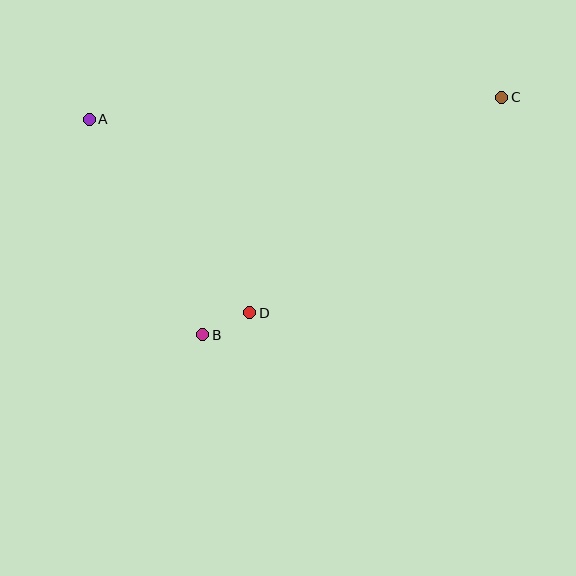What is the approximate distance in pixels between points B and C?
The distance between B and C is approximately 382 pixels.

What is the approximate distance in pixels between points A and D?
The distance between A and D is approximately 251 pixels.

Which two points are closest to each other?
Points B and D are closest to each other.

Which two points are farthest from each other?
Points A and C are farthest from each other.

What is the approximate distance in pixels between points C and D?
The distance between C and D is approximately 332 pixels.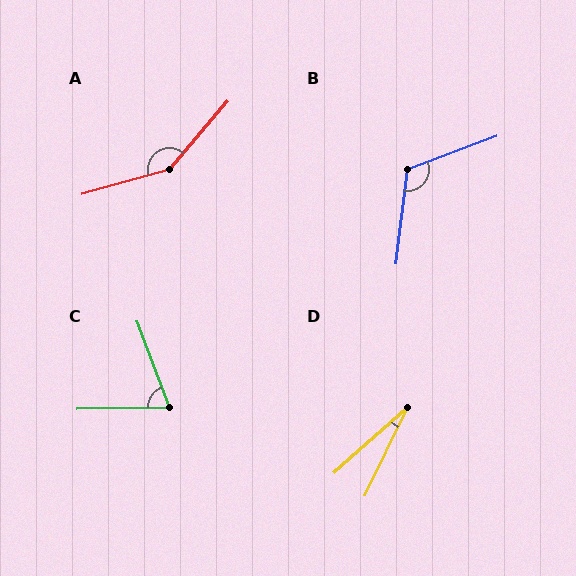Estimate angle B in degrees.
Approximately 117 degrees.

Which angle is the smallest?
D, at approximately 22 degrees.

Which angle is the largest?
A, at approximately 146 degrees.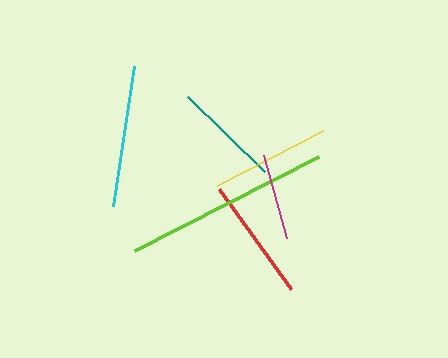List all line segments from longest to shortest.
From longest to shortest: lime, cyan, red, yellow, teal, magenta.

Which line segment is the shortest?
The magenta line is the shortest at approximately 86 pixels.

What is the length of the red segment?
The red segment is approximately 123 pixels long.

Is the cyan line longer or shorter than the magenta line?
The cyan line is longer than the magenta line.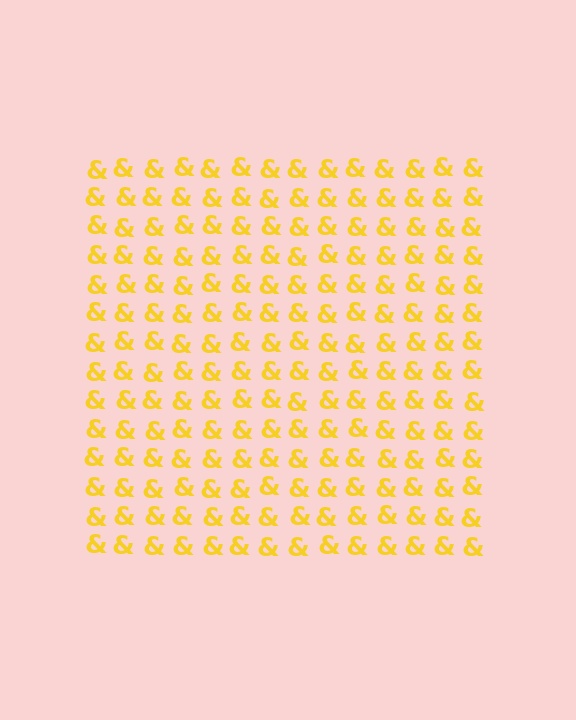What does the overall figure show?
The overall figure shows a square.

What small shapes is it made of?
It is made of small ampersands.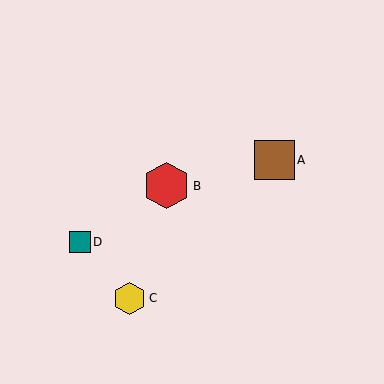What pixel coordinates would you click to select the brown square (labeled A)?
Click at (274, 160) to select the brown square A.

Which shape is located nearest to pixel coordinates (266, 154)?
The brown square (labeled A) at (274, 160) is nearest to that location.